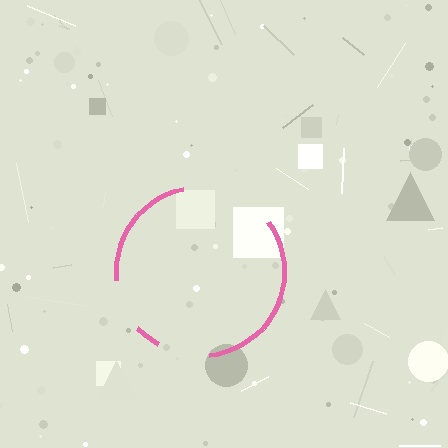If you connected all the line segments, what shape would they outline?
They would outline a circle.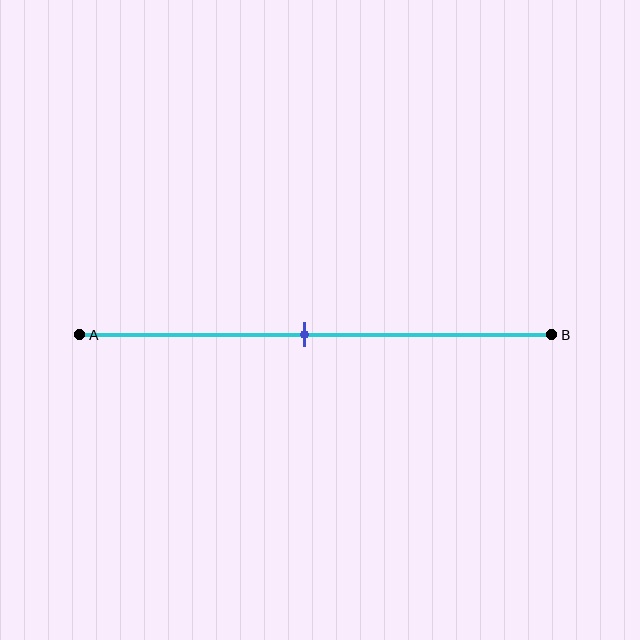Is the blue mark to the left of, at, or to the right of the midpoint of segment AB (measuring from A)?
The blue mark is approximately at the midpoint of segment AB.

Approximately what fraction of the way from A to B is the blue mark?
The blue mark is approximately 50% of the way from A to B.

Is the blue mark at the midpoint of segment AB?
Yes, the mark is approximately at the midpoint.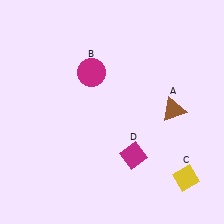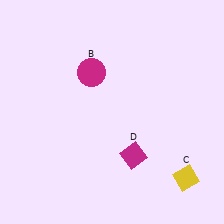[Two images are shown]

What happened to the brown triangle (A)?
The brown triangle (A) was removed in Image 2. It was in the top-right area of Image 1.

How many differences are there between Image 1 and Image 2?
There is 1 difference between the two images.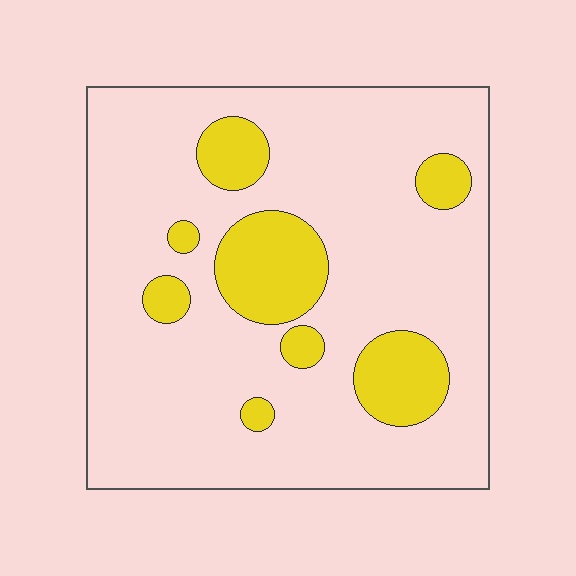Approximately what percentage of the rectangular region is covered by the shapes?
Approximately 20%.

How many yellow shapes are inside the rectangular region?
8.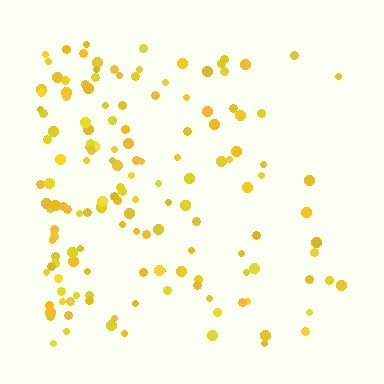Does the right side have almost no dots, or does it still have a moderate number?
Still a moderate number, just noticeably fewer than the left.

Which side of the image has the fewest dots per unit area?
The right.